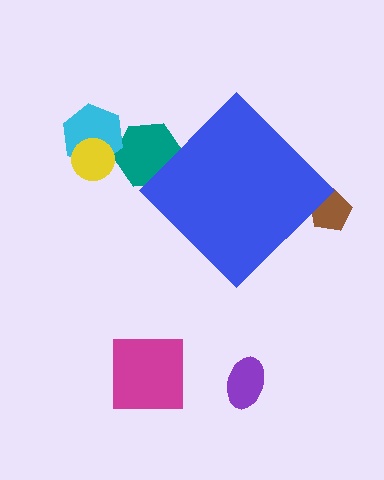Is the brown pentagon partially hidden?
Yes, the brown pentagon is partially hidden behind the blue diamond.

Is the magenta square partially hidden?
No, the magenta square is fully visible.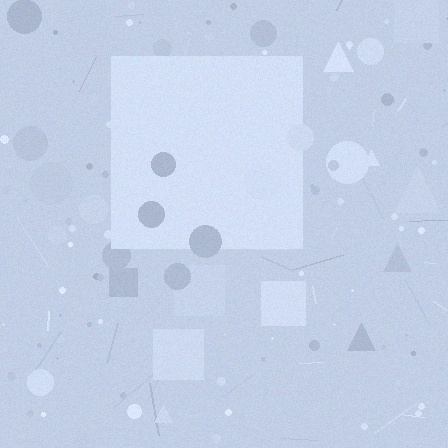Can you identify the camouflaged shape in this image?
The camouflaged shape is a square.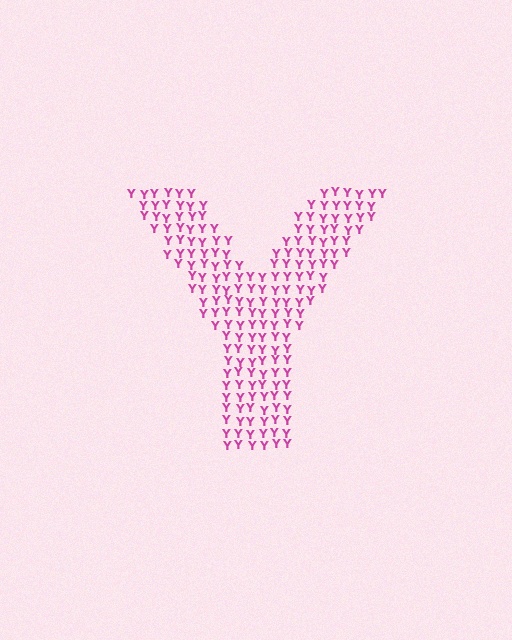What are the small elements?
The small elements are letter Y's.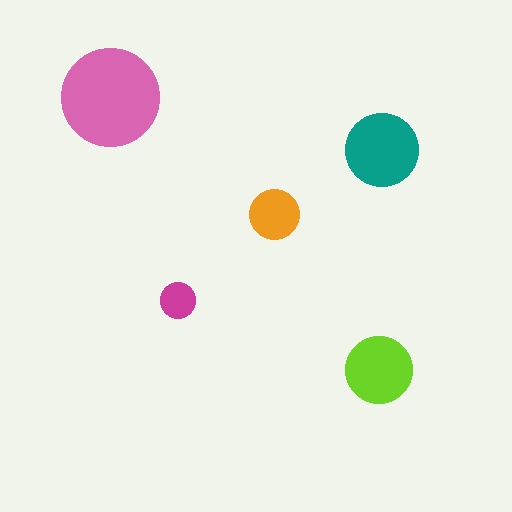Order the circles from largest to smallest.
the pink one, the teal one, the lime one, the orange one, the magenta one.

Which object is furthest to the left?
The pink circle is leftmost.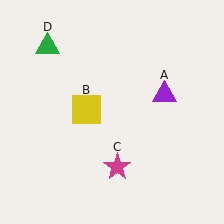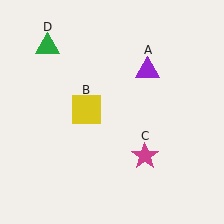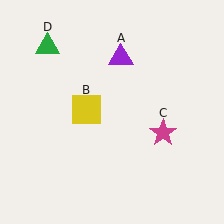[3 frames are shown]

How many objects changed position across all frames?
2 objects changed position: purple triangle (object A), magenta star (object C).